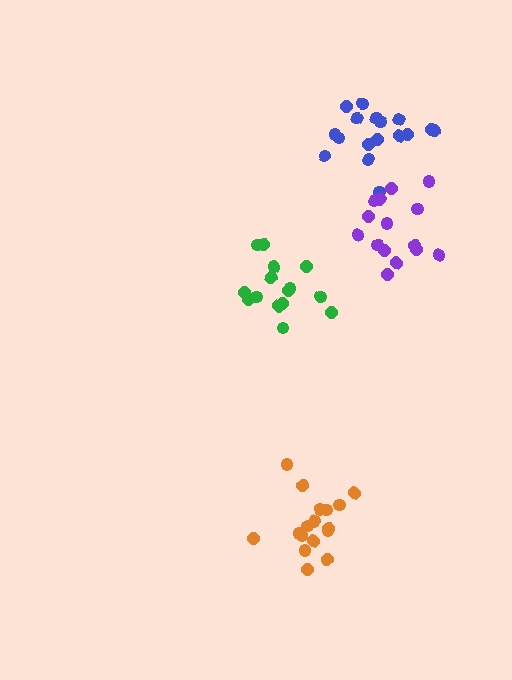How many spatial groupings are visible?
There are 4 spatial groupings.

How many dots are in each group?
Group 1: 17 dots, Group 2: 17 dots, Group 3: 15 dots, Group 4: 15 dots (64 total).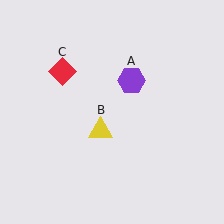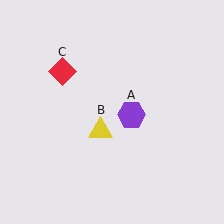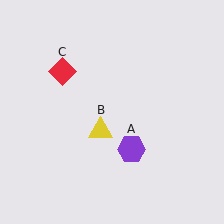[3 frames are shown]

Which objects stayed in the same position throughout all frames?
Yellow triangle (object B) and red diamond (object C) remained stationary.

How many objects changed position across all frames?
1 object changed position: purple hexagon (object A).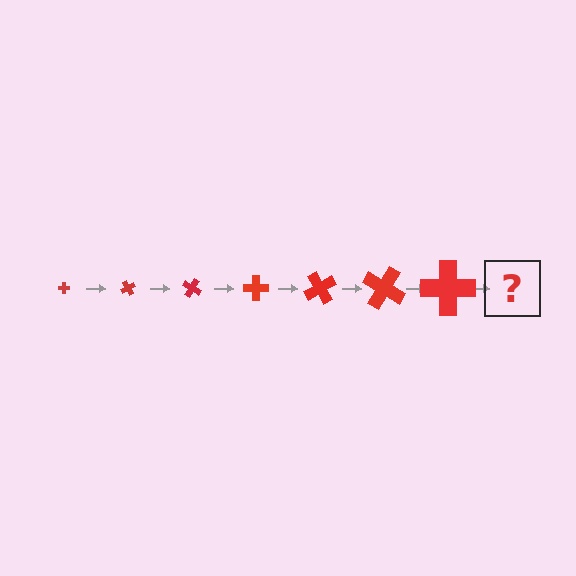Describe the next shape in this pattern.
It should be a cross, larger than the previous one and rotated 420 degrees from the start.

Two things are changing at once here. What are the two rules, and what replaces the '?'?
The two rules are that the cross grows larger each step and it rotates 60 degrees each step. The '?' should be a cross, larger than the previous one and rotated 420 degrees from the start.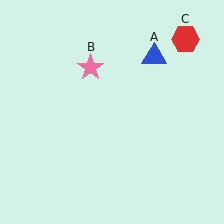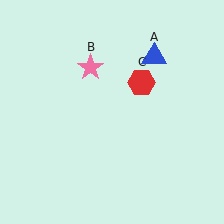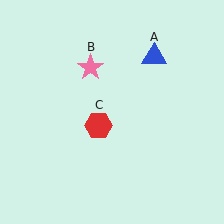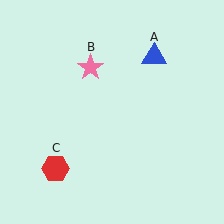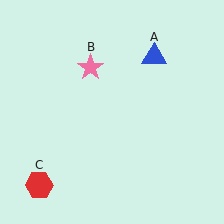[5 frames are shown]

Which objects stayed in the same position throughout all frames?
Blue triangle (object A) and pink star (object B) remained stationary.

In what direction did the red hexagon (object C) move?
The red hexagon (object C) moved down and to the left.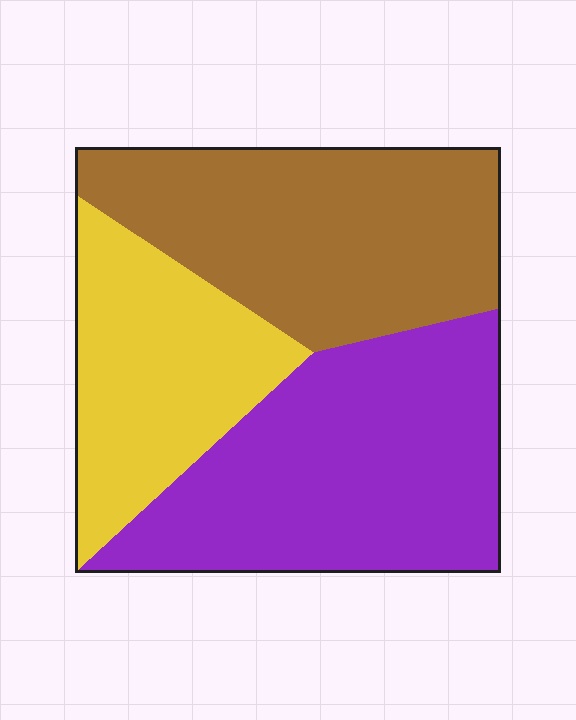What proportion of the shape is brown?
Brown covers about 35% of the shape.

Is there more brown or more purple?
Purple.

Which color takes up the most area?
Purple, at roughly 40%.